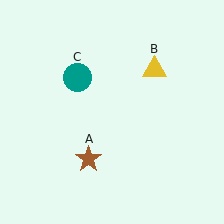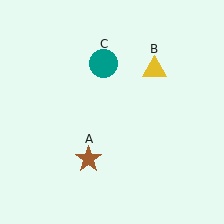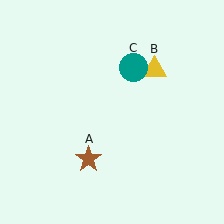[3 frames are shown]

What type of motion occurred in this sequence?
The teal circle (object C) rotated clockwise around the center of the scene.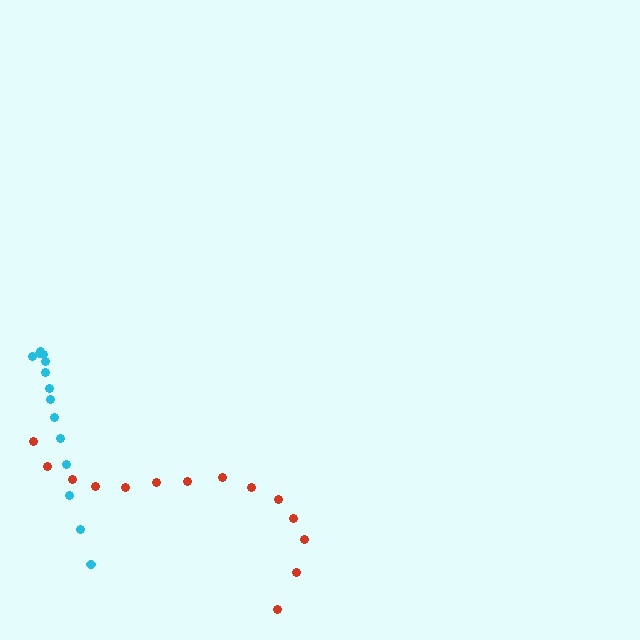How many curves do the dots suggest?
There are 2 distinct paths.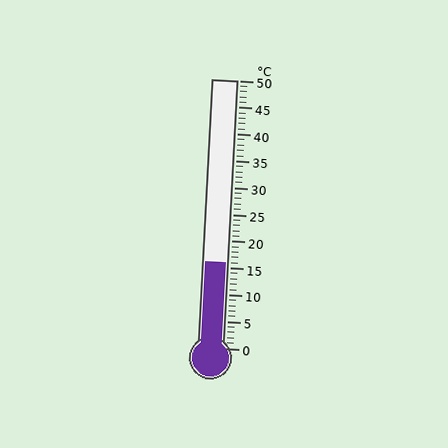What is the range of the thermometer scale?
The thermometer scale ranges from 0°C to 50°C.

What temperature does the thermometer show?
The thermometer shows approximately 16°C.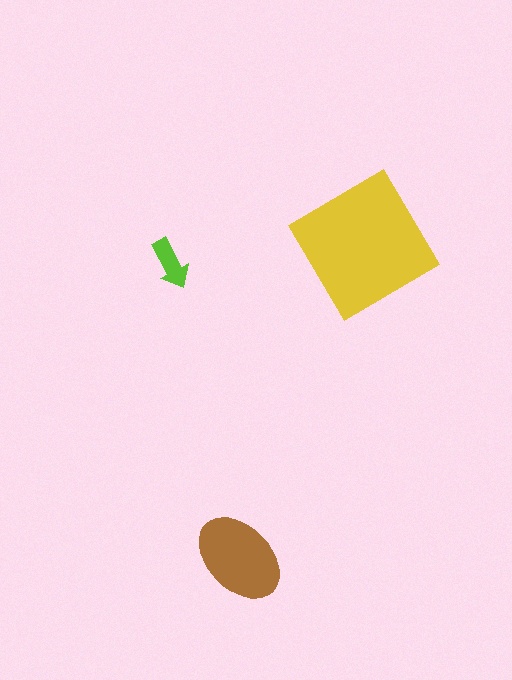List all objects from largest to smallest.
The yellow diamond, the brown ellipse, the lime arrow.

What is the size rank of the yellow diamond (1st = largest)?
1st.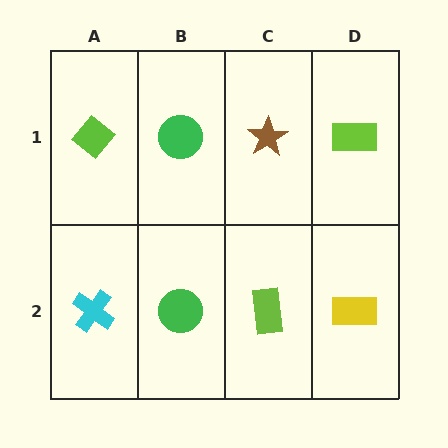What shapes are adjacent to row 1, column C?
A lime rectangle (row 2, column C), a green circle (row 1, column B), a lime rectangle (row 1, column D).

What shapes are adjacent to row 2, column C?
A brown star (row 1, column C), a green circle (row 2, column B), a yellow rectangle (row 2, column D).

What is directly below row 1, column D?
A yellow rectangle.